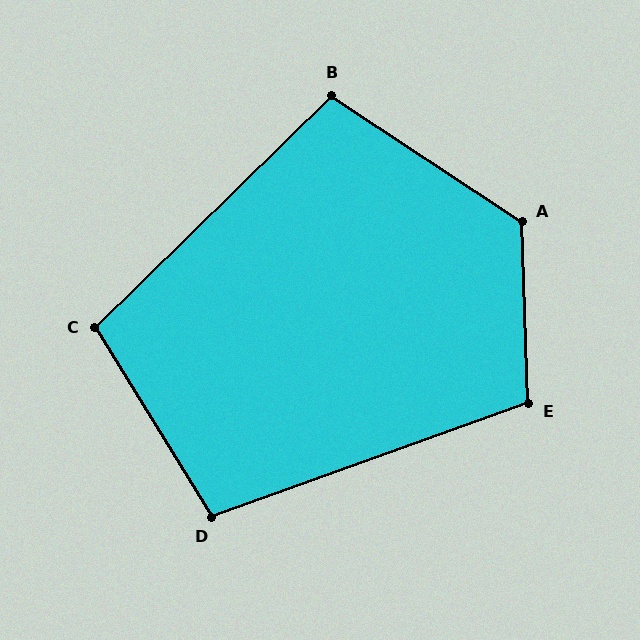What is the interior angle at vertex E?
Approximately 108 degrees (obtuse).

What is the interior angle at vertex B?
Approximately 102 degrees (obtuse).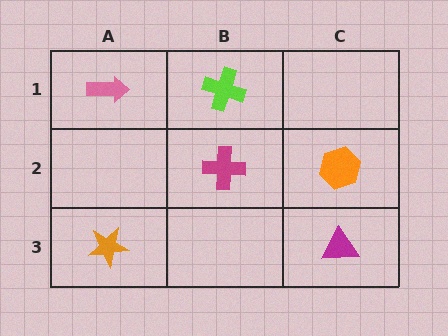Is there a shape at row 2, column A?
No, that cell is empty.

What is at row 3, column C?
A magenta triangle.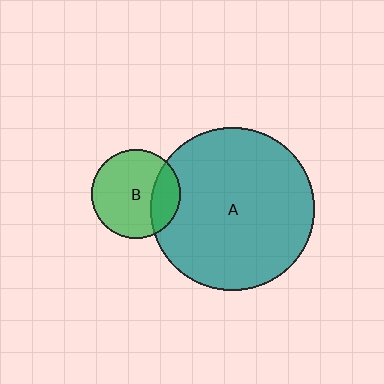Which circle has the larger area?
Circle A (teal).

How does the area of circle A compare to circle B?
Approximately 3.4 times.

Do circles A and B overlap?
Yes.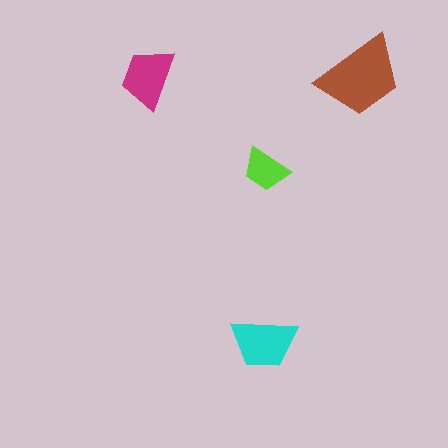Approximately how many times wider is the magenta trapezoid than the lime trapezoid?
About 1.5 times wider.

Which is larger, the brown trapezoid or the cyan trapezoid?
The brown one.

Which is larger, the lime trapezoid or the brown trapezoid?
The brown one.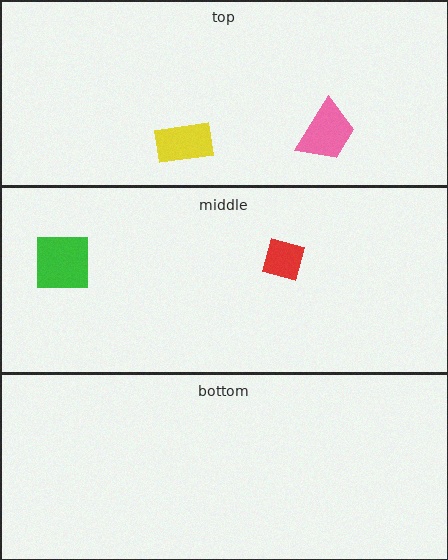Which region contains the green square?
The middle region.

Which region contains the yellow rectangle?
The top region.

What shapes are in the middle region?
The red square, the green square.